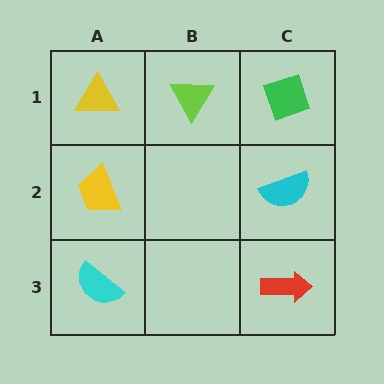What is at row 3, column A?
A cyan semicircle.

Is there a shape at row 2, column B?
No, that cell is empty.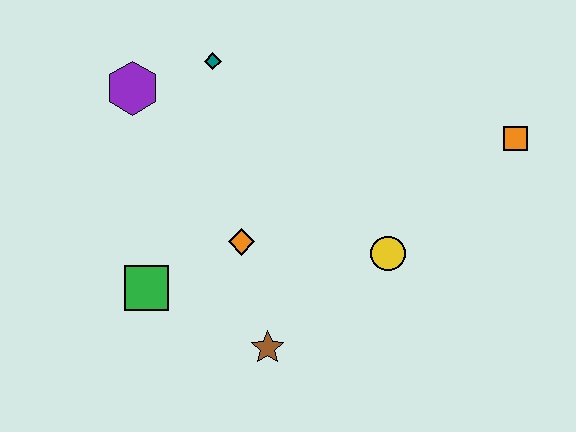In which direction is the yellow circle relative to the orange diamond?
The yellow circle is to the right of the orange diamond.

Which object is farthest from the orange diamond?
The orange square is farthest from the orange diamond.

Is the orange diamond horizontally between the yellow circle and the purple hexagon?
Yes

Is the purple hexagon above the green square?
Yes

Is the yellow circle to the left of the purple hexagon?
No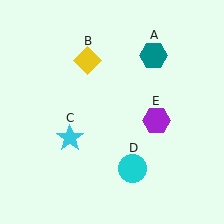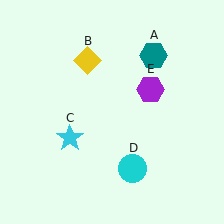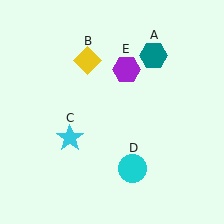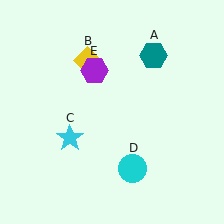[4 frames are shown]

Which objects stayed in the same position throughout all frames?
Teal hexagon (object A) and yellow diamond (object B) and cyan star (object C) and cyan circle (object D) remained stationary.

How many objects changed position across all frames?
1 object changed position: purple hexagon (object E).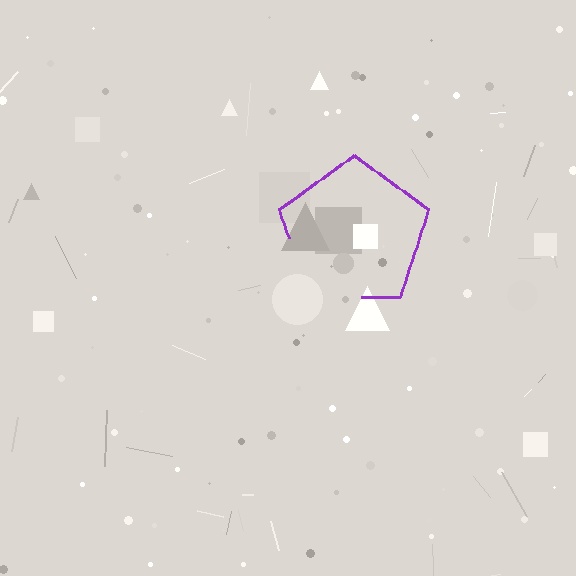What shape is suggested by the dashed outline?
The dashed outline suggests a pentagon.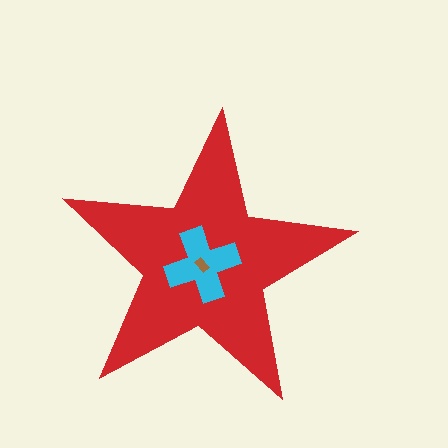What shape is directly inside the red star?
The cyan cross.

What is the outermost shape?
The red star.